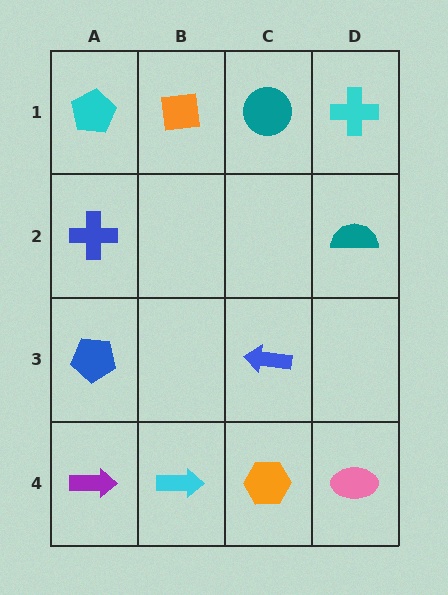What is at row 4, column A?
A purple arrow.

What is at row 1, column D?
A cyan cross.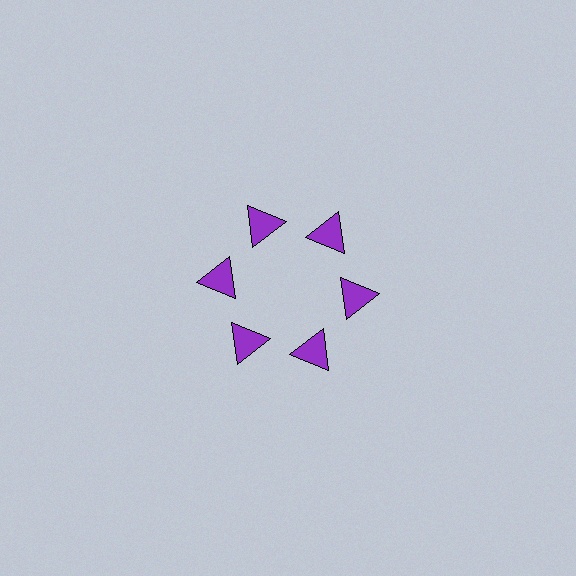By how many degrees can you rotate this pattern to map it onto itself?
The pattern maps onto itself every 60 degrees of rotation.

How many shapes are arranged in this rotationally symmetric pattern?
There are 6 shapes, arranged in 6 groups of 1.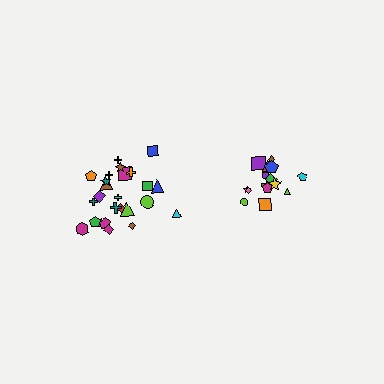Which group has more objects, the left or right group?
The left group.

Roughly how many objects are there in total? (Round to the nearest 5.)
Roughly 40 objects in total.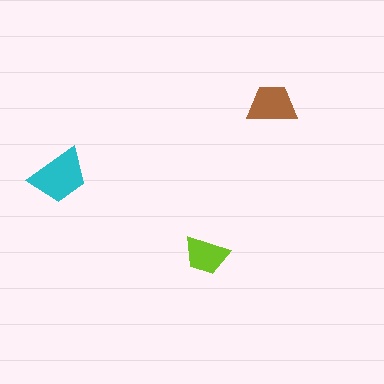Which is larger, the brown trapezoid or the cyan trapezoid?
The cyan one.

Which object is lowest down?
The lime trapezoid is bottommost.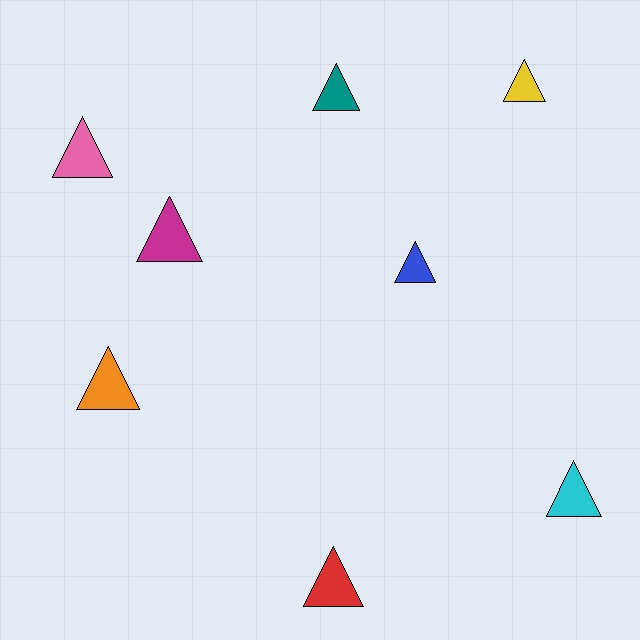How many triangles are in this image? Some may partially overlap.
There are 8 triangles.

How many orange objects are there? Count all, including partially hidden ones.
There is 1 orange object.